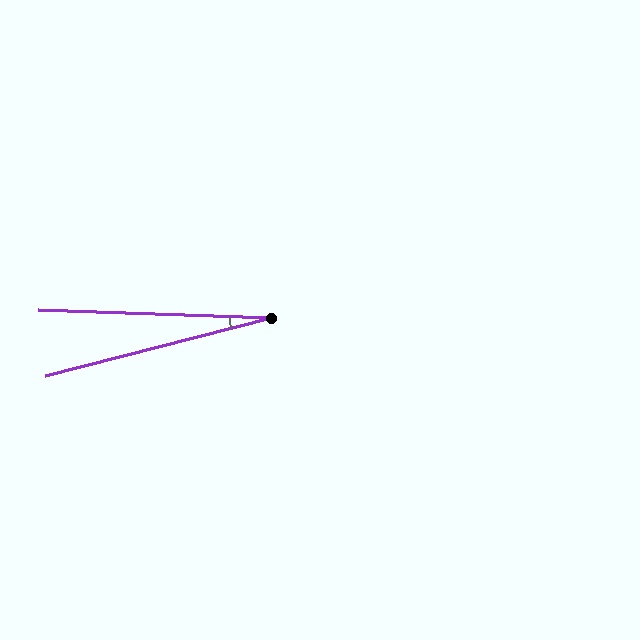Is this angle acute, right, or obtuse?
It is acute.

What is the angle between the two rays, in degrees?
Approximately 16 degrees.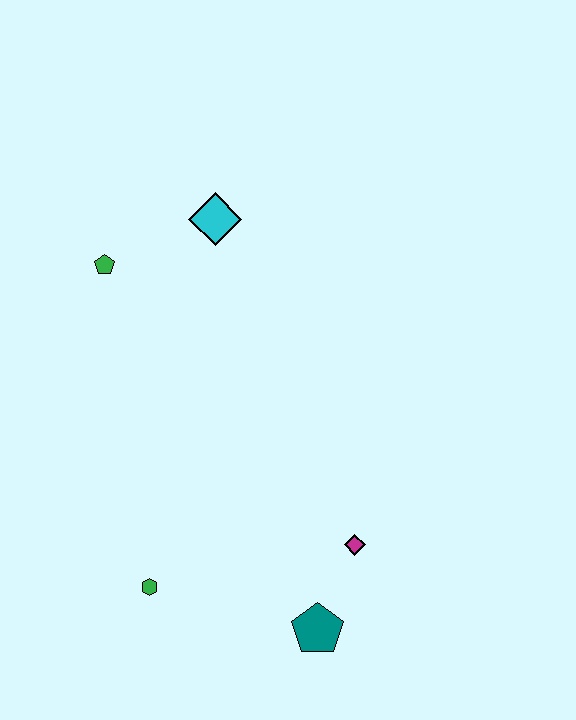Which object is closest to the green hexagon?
The teal pentagon is closest to the green hexagon.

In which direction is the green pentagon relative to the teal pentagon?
The green pentagon is above the teal pentagon.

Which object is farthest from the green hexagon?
The cyan diamond is farthest from the green hexagon.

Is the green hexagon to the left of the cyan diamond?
Yes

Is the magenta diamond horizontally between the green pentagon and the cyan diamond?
No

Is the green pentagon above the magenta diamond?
Yes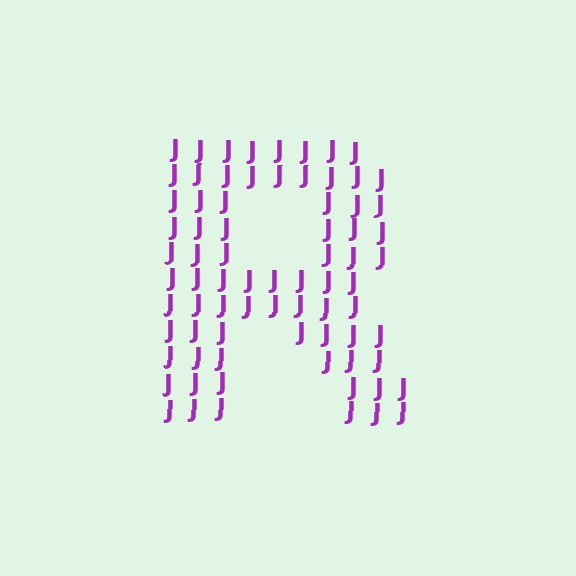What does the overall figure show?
The overall figure shows the letter R.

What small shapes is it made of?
It is made of small letter J's.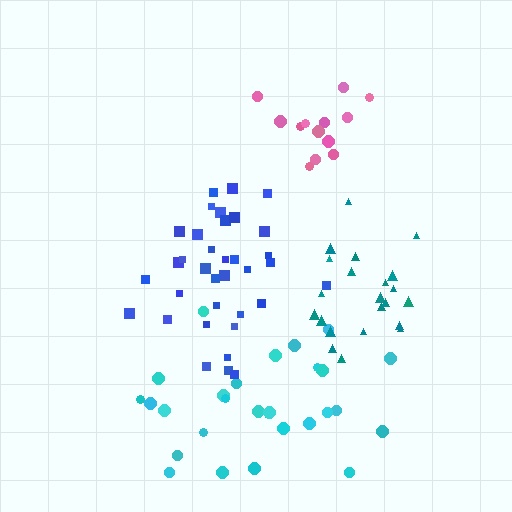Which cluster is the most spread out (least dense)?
Cyan.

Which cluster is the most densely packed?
Blue.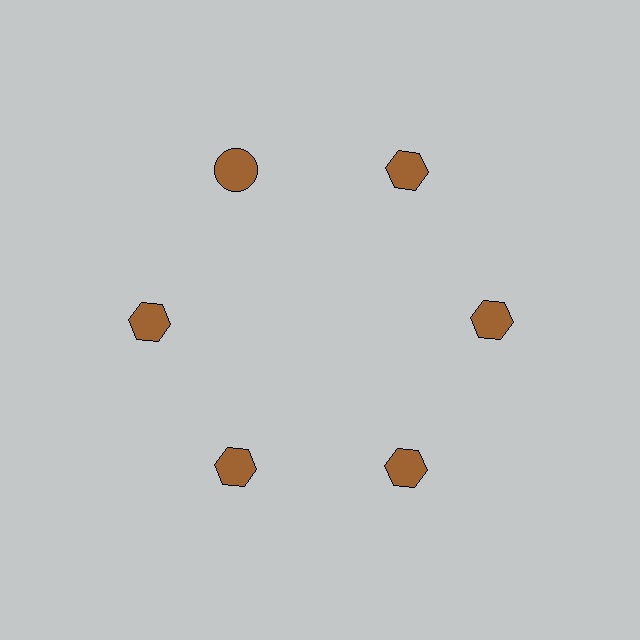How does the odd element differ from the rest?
It has a different shape: circle instead of hexagon.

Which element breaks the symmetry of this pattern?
The brown circle at roughly the 11 o'clock position breaks the symmetry. All other shapes are brown hexagons.